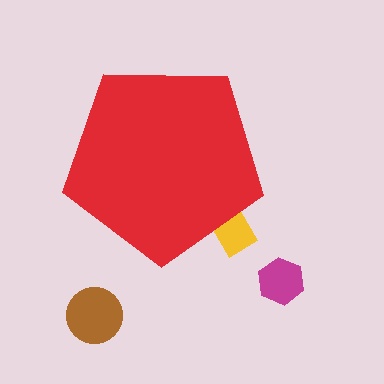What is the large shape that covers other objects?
A red pentagon.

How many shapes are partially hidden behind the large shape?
1 shape is partially hidden.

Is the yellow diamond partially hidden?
Yes, the yellow diamond is partially hidden behind the red pentagon.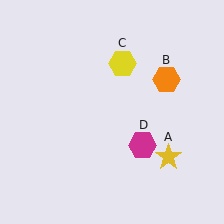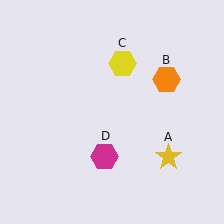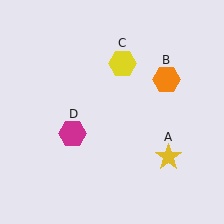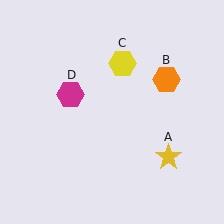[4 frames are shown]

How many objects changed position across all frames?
1 object changed position: magenta hexagon (object D).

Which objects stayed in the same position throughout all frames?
Yellow star (object A) and orange hexagon (object B) and yellow hexagon (object C) remained stationary.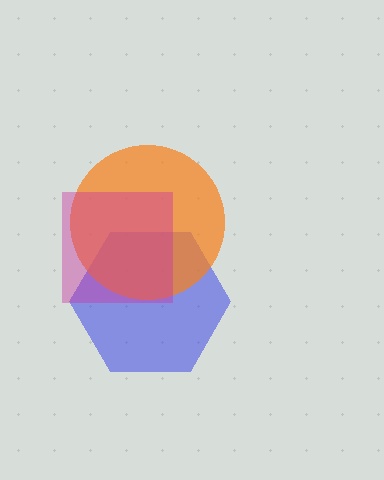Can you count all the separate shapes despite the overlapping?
Yes, there are 3 separate shapes.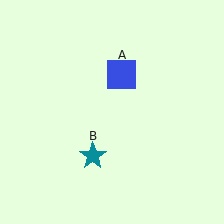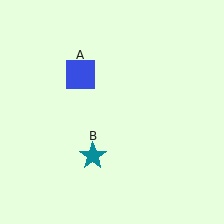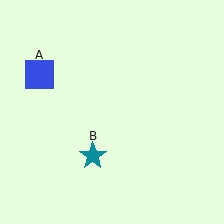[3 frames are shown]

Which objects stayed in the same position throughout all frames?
Teal star (object B) remained stationary.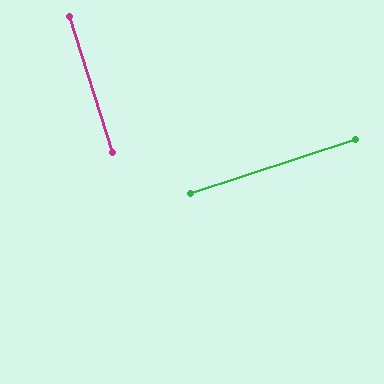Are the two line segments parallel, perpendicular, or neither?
Perpendicular — they meet at approximately 90°.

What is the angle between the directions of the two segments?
Approximately 90 degrees.